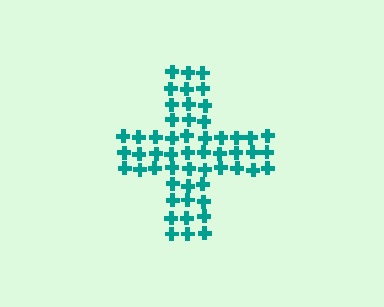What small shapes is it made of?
It is made of small crosses.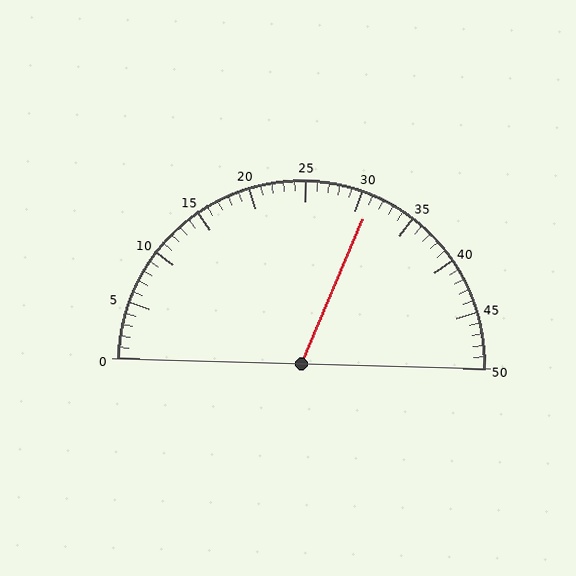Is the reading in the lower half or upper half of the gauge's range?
The reading is in the upper half of the range (0 to 50).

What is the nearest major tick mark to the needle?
The nearest major tick mark is 30.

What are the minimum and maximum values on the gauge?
The gauge ranges from 0 to 50.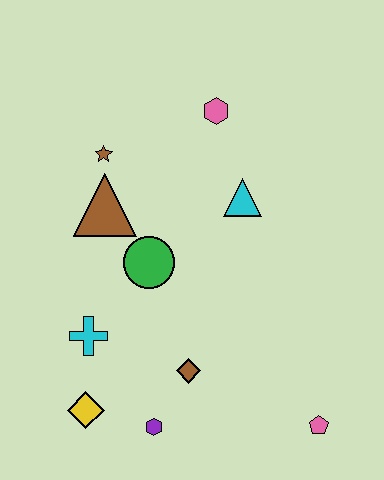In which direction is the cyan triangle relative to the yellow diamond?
The cyan triangle is above the yellow diamond.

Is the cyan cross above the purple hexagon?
Yes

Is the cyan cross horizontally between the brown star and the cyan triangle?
No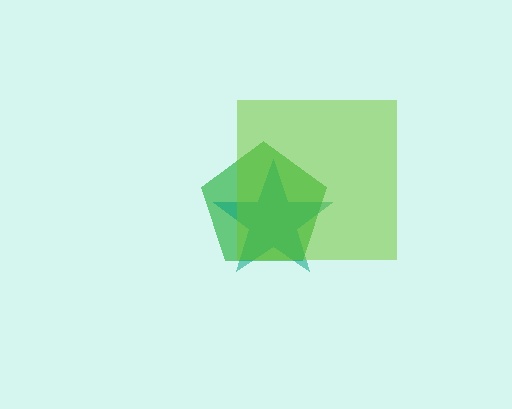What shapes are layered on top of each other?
The layered shapes are: a green pentagon, a teal star, a lime square.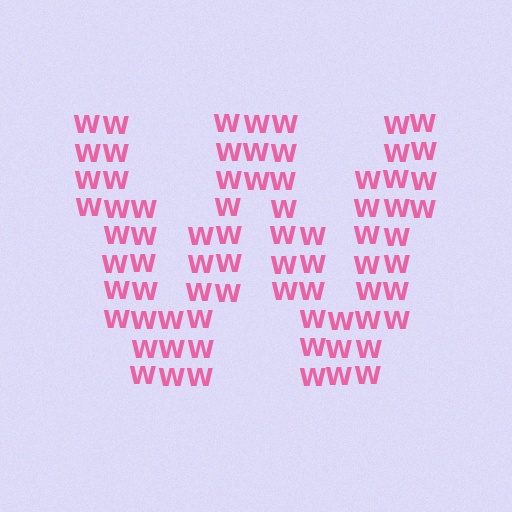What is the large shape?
The large shape is the letter W.